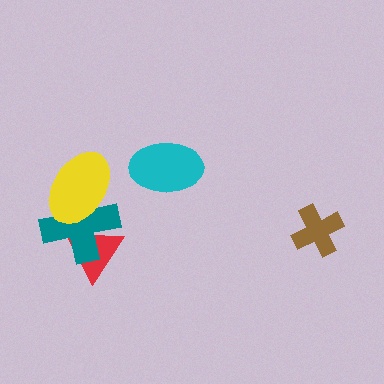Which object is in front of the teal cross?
The yellow ellipse is in front of the teal cross.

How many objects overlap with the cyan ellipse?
0 objects overlap with the cyan ellipse.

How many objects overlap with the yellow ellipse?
2 objects overlap with the yellow ellipse.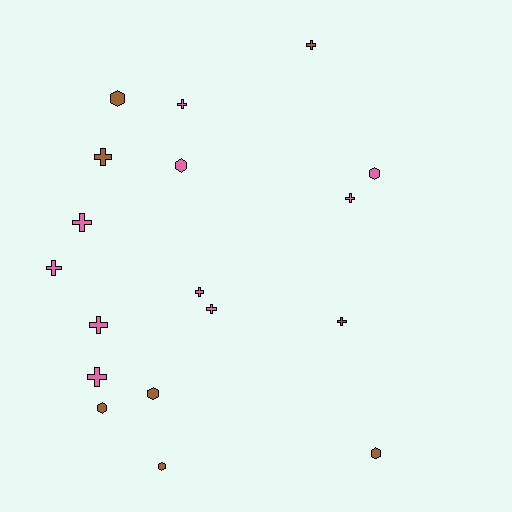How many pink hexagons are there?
There are 2 pink hexagons.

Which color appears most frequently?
Pink, with 10 objects.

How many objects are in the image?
There are 18 objects.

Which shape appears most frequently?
Cross, with 11 objects.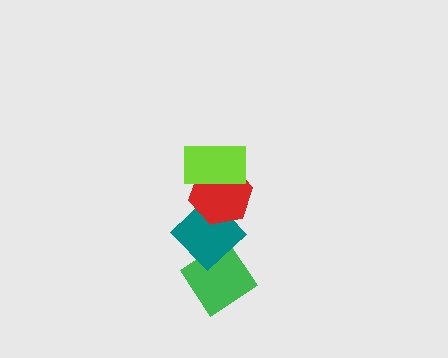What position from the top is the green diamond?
The green diamond is 4th from the top.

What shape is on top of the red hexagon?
The lime rectangle is on top of the red hexagon.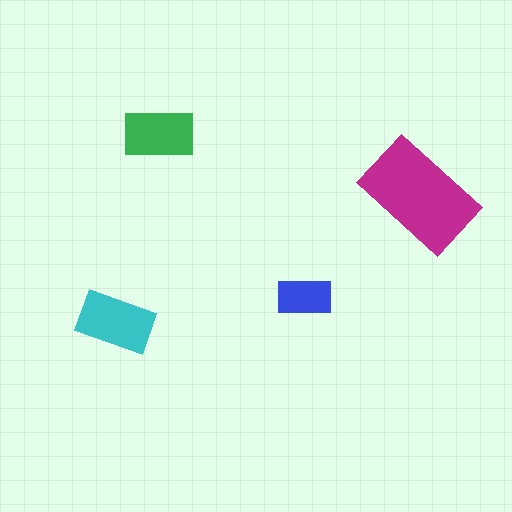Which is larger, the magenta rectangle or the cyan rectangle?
The magenta one.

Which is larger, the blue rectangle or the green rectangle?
The green one.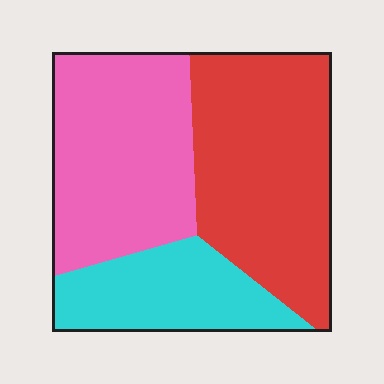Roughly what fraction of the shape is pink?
Pink takes up about three eighths (3/8) of the shape.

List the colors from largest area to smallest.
From largest to smallest: red, pink, cyan.